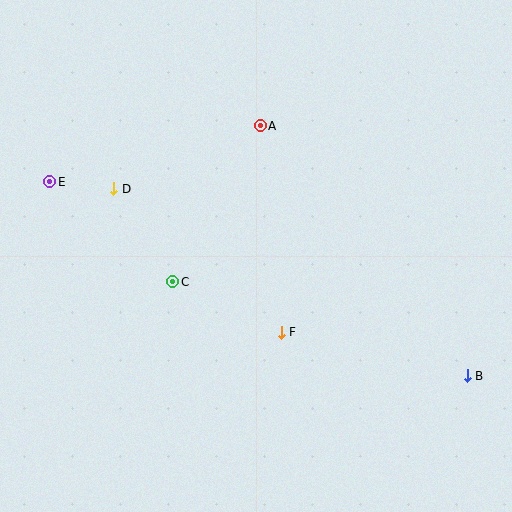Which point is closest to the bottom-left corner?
Point C is closest to the bottom-left corner.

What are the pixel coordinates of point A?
Point A is at (260, 126).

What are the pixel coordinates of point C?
Point C is at (173, 282).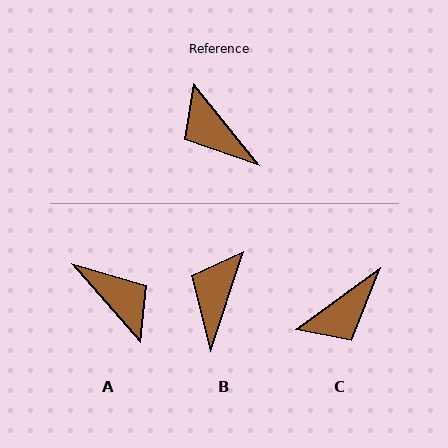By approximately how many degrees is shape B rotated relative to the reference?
Approximately 57 degrees clockwise.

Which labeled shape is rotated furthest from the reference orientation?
A, about 177 degrees away.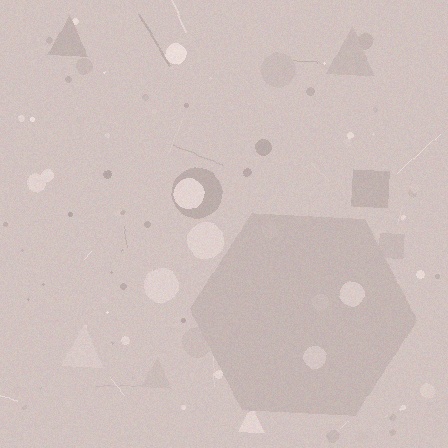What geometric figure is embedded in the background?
A hexagon is embedded in the background.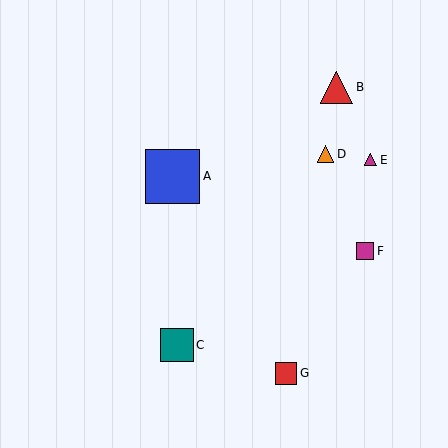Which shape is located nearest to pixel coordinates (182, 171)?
The blue square (labeled A) at (173, 176) is nearest to that location.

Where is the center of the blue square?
The center of the blue square is at (173, 176).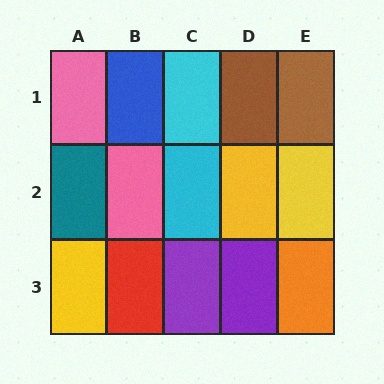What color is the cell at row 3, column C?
Purple.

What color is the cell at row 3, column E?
Orange.